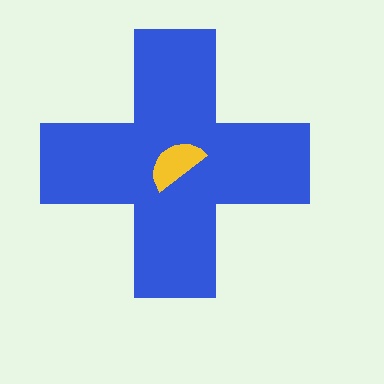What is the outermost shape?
The blue cross.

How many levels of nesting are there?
2.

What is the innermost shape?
The yellow semicircle.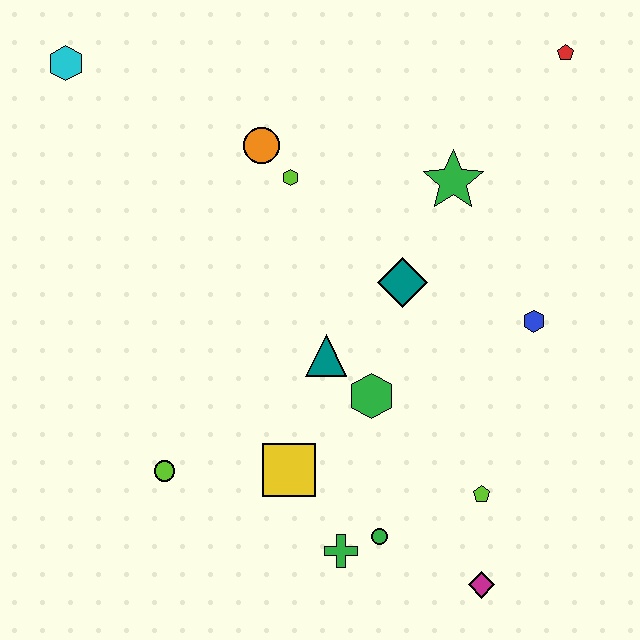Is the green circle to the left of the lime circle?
No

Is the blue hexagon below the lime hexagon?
Yes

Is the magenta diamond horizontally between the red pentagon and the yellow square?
Yes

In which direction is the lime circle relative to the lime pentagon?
The lime circle is to the left of the lime pentagon.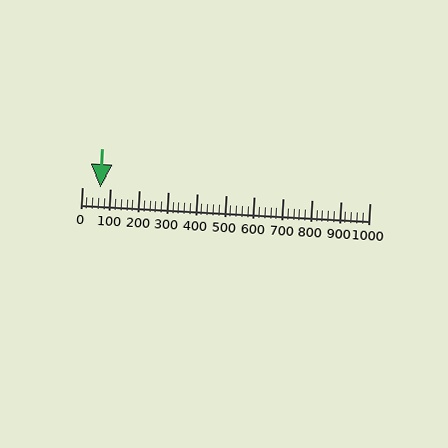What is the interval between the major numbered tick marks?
The major tick marks are spaced 100 units apart.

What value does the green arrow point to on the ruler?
The green arrow points to approximately 63.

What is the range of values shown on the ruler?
The ruler shows values from 0 to 1000.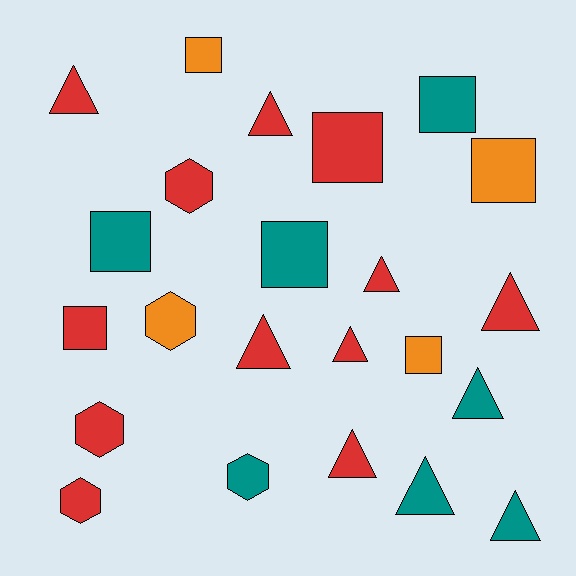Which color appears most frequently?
Red, with 12 objects.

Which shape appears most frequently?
Triangle, with 10 objects.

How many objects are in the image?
There are 23 objects.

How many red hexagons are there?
There are 3 red hexagons.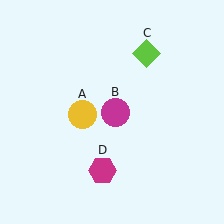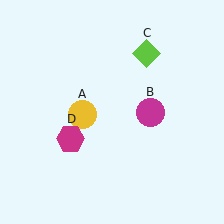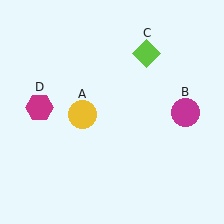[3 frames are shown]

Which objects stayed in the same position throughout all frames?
Yellow circle (object A) and lime diamond (object C) remained stationary.